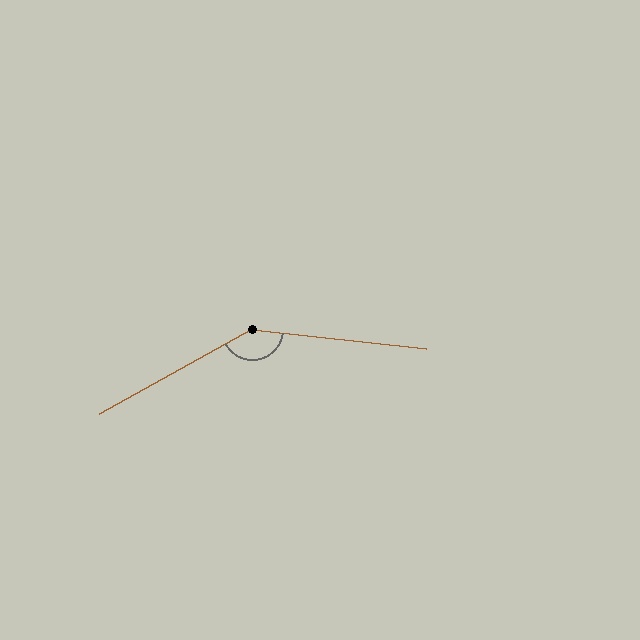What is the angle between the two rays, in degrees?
Approximately 144 degrees.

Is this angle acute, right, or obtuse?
It is obtuse.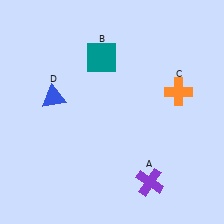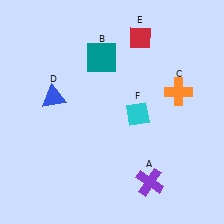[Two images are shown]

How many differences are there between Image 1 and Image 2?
There are 2 differences between the two images.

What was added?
A red diamond (E), a cyan diamond (F) were added in Image 2.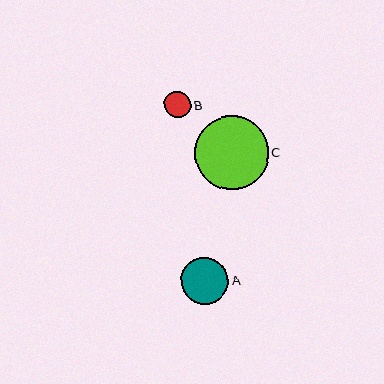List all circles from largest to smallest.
From largest to smallest: C, A, B.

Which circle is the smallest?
Circle B is the smallest with a size of approximately 26 pixels.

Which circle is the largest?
Circle C is the largest with a size of approximately 74 pixels.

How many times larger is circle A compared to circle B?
Circle A is approximately 1.8 times the size of circle B.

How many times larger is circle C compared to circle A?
Circle C is approximately 1.6 times the size of circle A.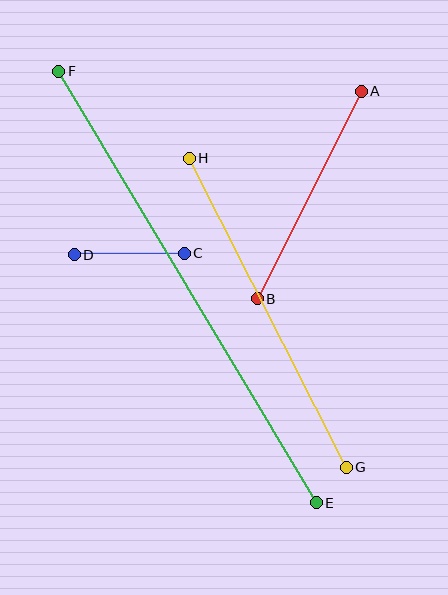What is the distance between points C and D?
The distance is approximately 110 pixels.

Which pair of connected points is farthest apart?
Points E and F are farthest apart.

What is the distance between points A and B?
The distance is approximately 232 pixels.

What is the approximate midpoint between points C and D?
The midpoint is at approximately (129, 254) pixels.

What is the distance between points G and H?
The distance is approximately 347 pixels.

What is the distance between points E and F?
The distance is approximately 502 pixels.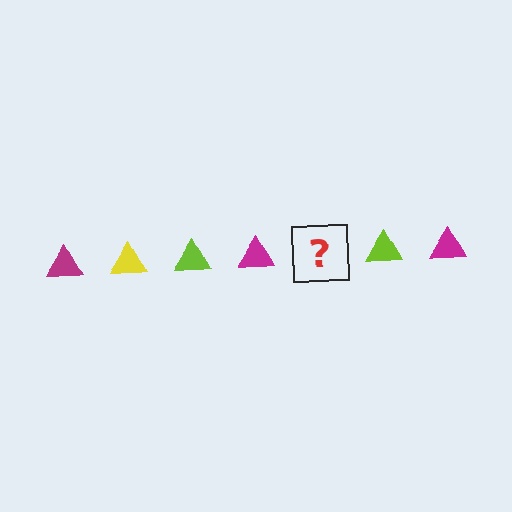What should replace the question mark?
The question mark should be replaced with a yellow triangle.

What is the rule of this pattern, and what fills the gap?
The rule is that the pattern cycles through magenta, yellow, lime triangles. The gap should be filled with a yellow triangle.